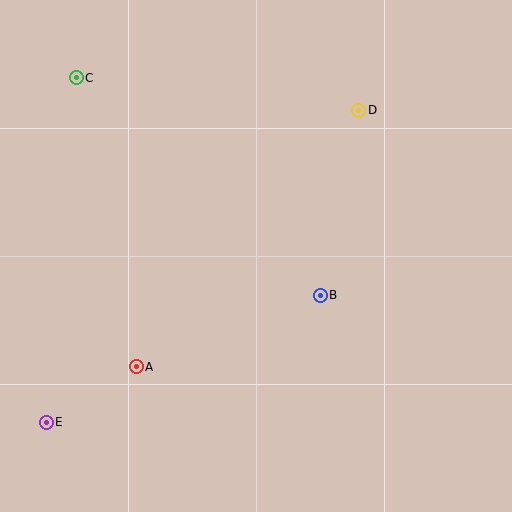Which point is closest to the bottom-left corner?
Point E is closest to the bottom-left corner.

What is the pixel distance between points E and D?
The distance between E and D is 441 pixels.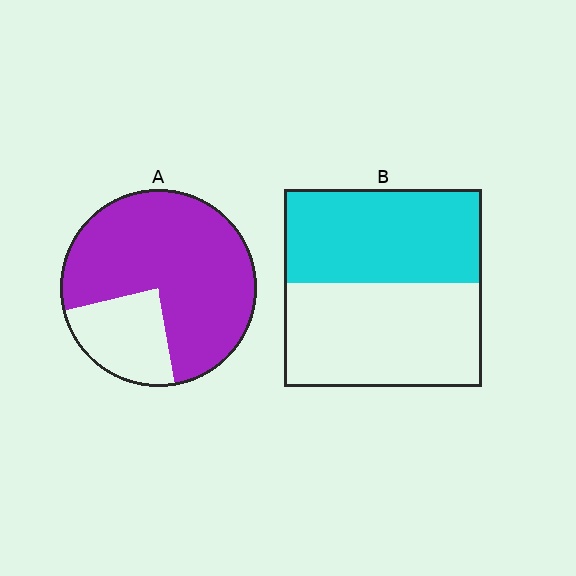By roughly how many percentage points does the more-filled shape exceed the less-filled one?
By roughly 30 percentage points (A over B).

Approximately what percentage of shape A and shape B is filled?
A is approximately 75% and B is approximately 45%.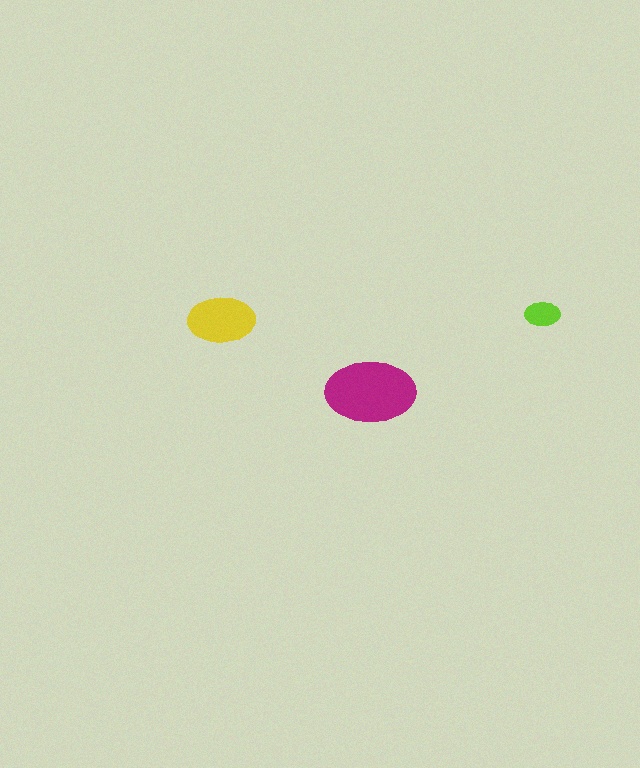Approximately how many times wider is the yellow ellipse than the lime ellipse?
About 2 times wider.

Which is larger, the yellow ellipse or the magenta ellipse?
The magenta one.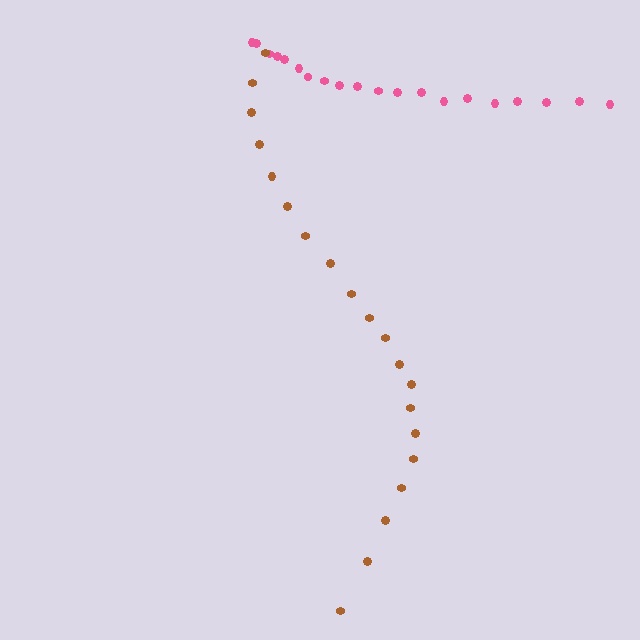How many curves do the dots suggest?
There are 2 distinct paths.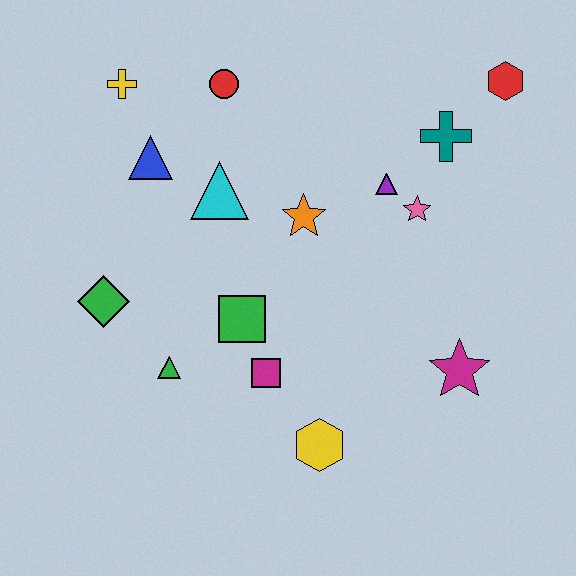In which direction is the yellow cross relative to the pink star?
The yellow cross is to the left of the pink star.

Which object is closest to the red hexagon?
The teal cross is closest to the red hexagon.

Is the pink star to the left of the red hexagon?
Yes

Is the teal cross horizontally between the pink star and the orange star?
No